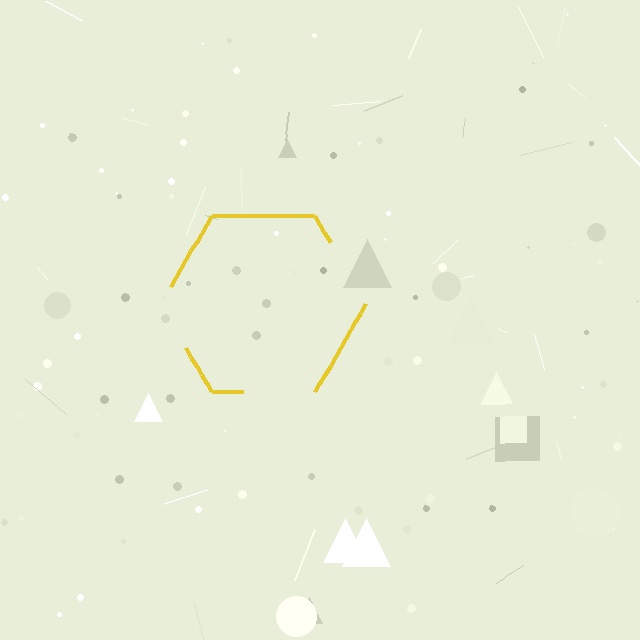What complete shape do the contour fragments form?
The contour fragments form a hexagon.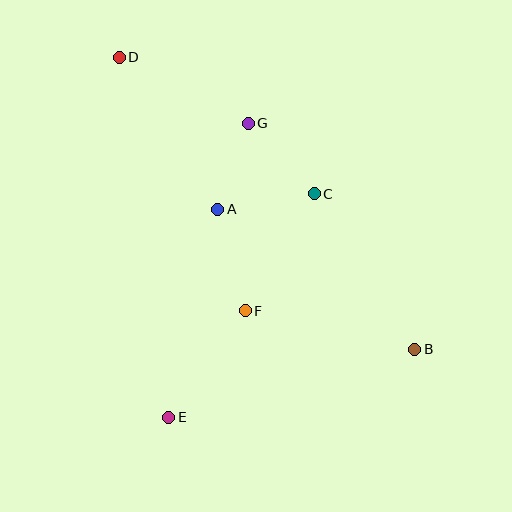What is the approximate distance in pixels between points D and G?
The distance between D and G is approximately 145 pixels.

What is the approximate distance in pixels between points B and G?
The distance between B and G is approximately 281 pixels.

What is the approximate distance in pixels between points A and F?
The distance between A and F is approximately 105 pixels.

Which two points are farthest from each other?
Points B and D are farthest from each other.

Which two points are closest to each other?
Points A and G are closest to each other.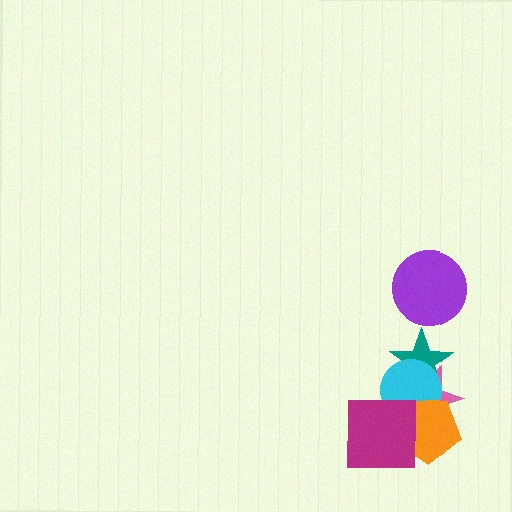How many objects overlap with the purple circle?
0 objects overlap with the purple circle.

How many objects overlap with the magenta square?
3 objects overlap with the magenta square.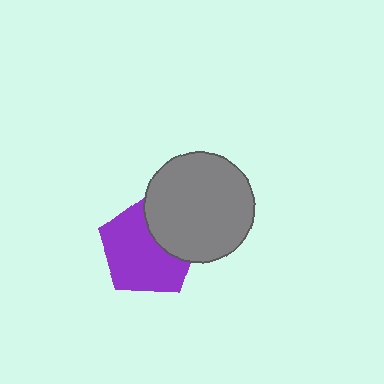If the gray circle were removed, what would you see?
You would see the complete purple pentagon.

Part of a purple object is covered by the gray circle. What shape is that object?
It is a pentagon.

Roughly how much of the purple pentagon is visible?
Most of it is visible (roughly 68%).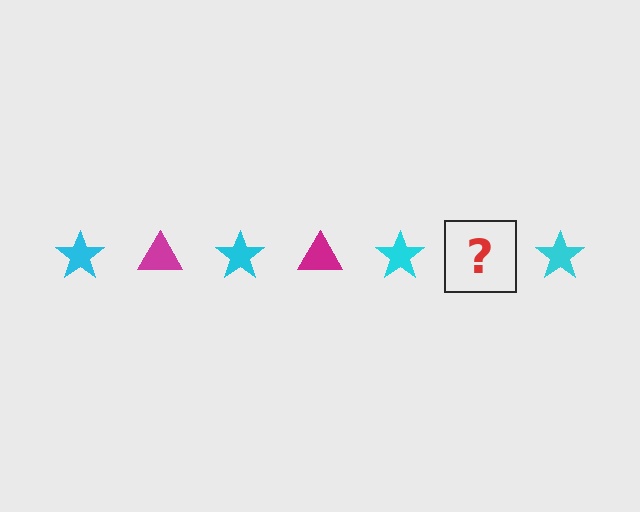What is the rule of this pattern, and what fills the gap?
The rule is that the pattern alternates between cyan star and magenta triangle. The gap should be filled with a magenta triangle.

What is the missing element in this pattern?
The missing element is a magenta triangle.